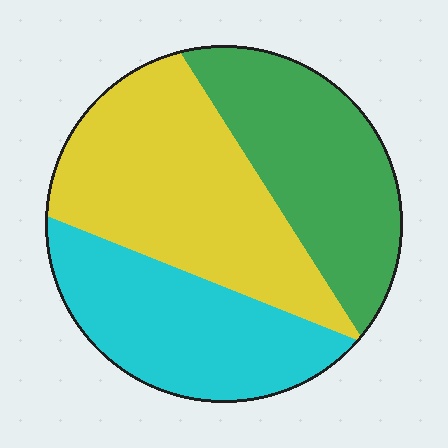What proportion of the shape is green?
Green takes up about one third (1/3) of the shape.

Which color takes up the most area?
Yellow, at roughly 40%.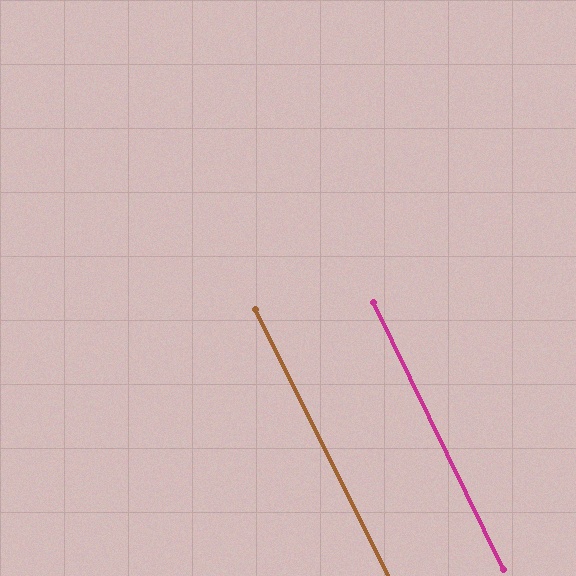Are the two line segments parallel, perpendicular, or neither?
Parallel — their directions differ by only 0.4°.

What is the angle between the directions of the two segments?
Approximately 0 degrees.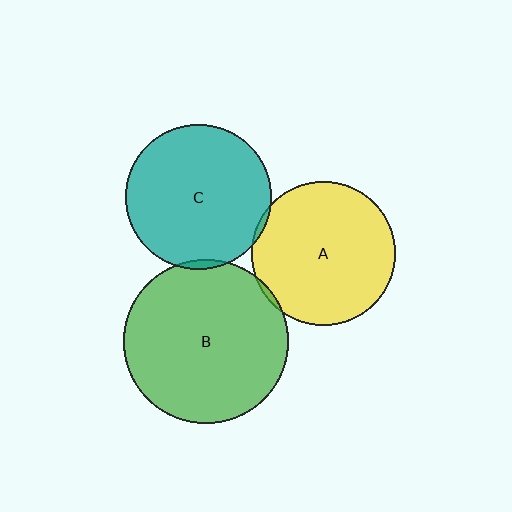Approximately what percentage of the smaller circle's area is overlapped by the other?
Approximately 5%.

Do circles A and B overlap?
Yes.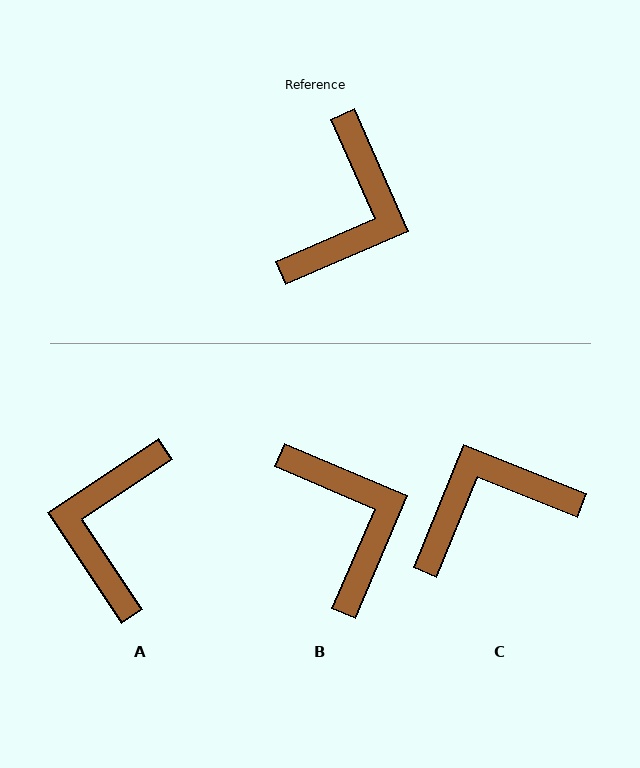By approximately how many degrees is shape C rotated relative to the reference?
Approximately 134 degrees counter-clockwise.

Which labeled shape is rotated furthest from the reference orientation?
A, about 170 degrees away.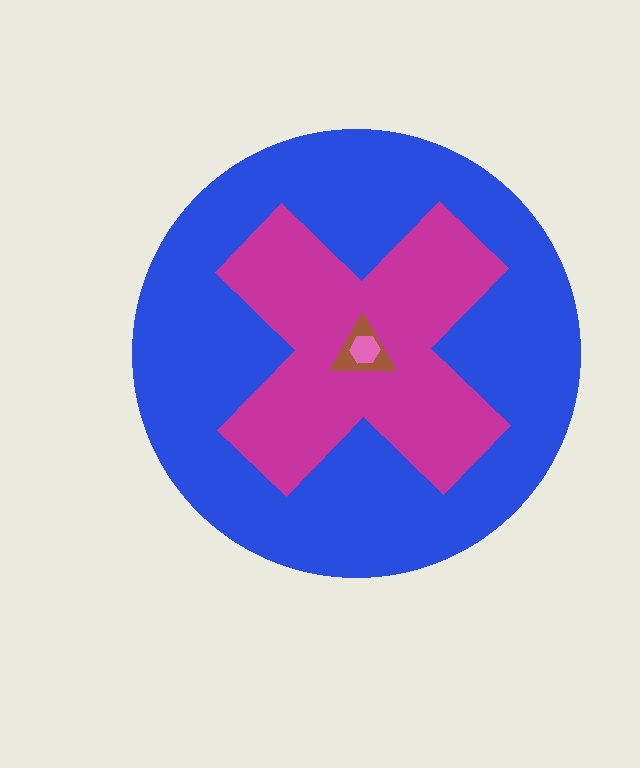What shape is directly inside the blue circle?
The magenta cross.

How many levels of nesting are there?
4.